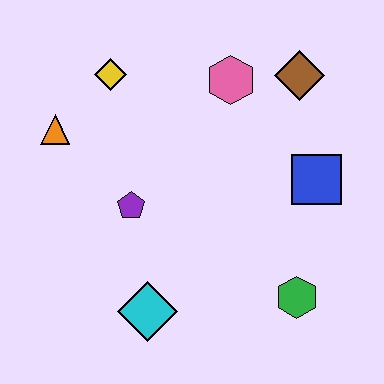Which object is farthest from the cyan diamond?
The brown diamond is farthest from the cyan diamond.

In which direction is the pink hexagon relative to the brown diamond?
The pink hexagon is to the left of the brown diamond.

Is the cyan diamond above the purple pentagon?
No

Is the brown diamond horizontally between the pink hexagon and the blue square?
Yes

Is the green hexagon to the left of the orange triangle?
No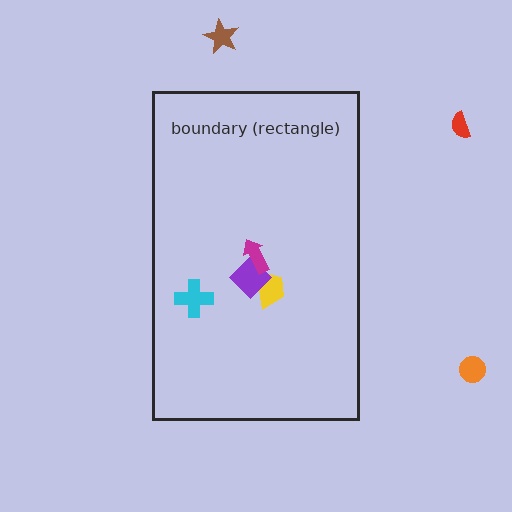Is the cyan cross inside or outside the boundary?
Inside.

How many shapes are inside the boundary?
4 inside, 3 outside.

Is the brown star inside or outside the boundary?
Outside.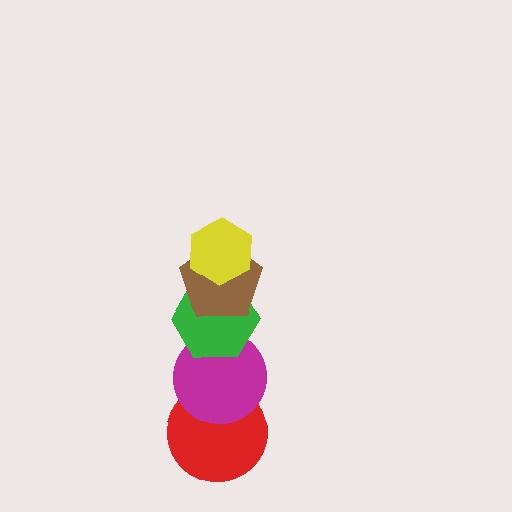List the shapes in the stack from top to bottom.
From top to bottom: the yellow hexagon, the brown pentagon, the green hexagon, the magenta circle, the red circle.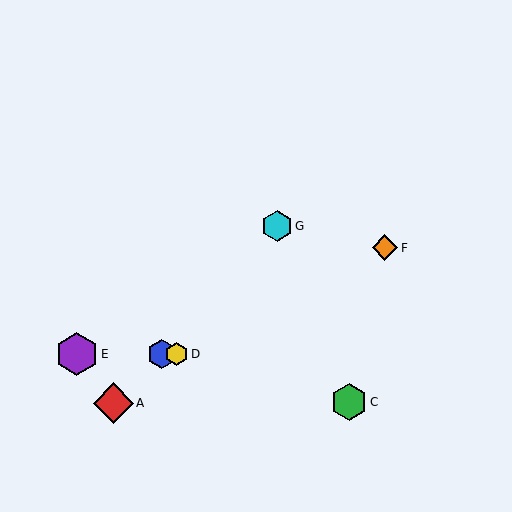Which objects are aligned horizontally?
Objects B, D, E are aligned horizontally.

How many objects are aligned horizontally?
3 objects (B, D, E) are aligned horizontally.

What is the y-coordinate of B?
Object B is at y≈354.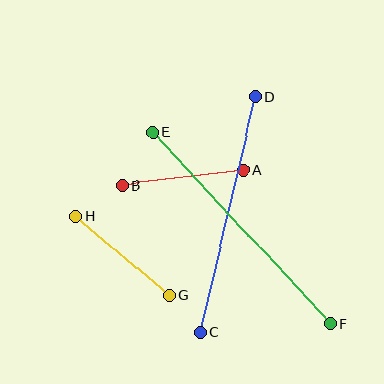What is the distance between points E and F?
The distance is approximately 261 pixels.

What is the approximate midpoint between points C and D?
The midpoint is at approximately (228, 215) pixels.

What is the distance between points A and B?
The distance is approximately 122 pixels.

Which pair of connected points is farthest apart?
Points E and F are farthest apart.